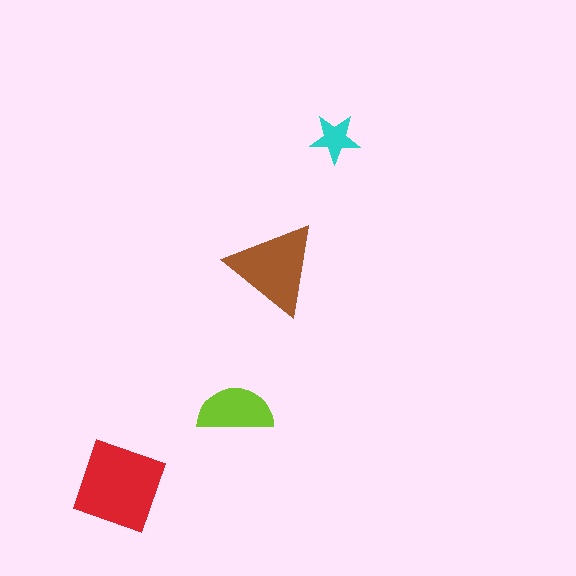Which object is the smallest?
The cyan star.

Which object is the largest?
The red diamond.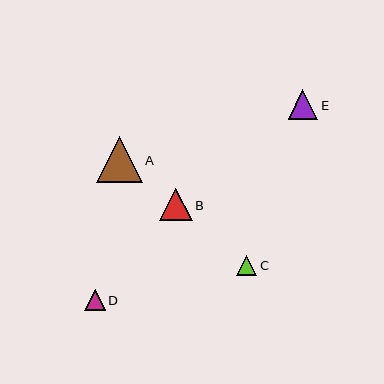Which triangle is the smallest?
Triangle C is the smallest with a size of approximately 20 pixels.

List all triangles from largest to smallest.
From largest to smallest: A, B, E, D, C.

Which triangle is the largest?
Triangle A is the largest with a size of approximately 46 pixels.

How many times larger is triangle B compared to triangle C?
Triangle B is approximately 1.6 times the size of triangle C.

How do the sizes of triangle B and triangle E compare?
Triangle B and triangle E are approximately the same size.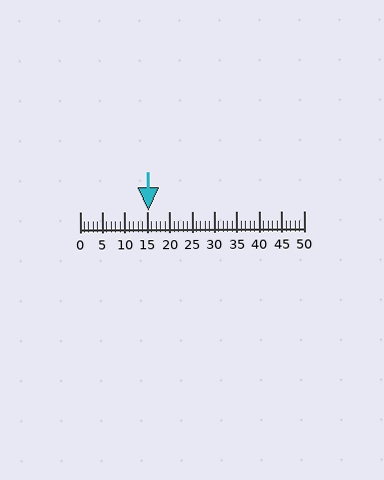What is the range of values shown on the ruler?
The ruler shows values from 0 to 50.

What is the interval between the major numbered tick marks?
The major tick marks are spaced 5 units apart.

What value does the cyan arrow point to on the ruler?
The cyan arrow points to approximately 15.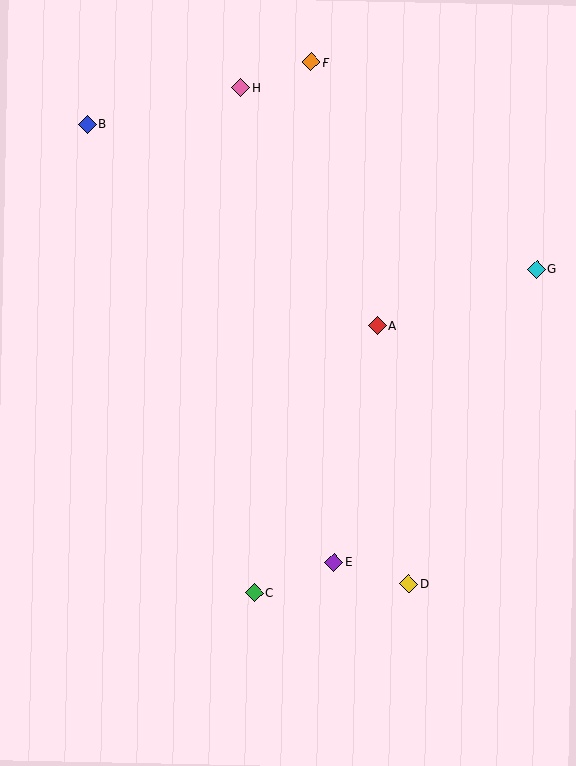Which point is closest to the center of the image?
Point A at (377, 326) is closest to the center.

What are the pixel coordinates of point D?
Point D is at (409, 584).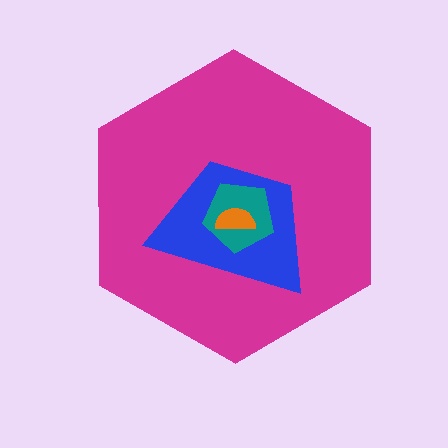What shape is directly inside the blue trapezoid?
The teal pentagon.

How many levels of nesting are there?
4.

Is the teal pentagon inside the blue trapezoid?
Yes.